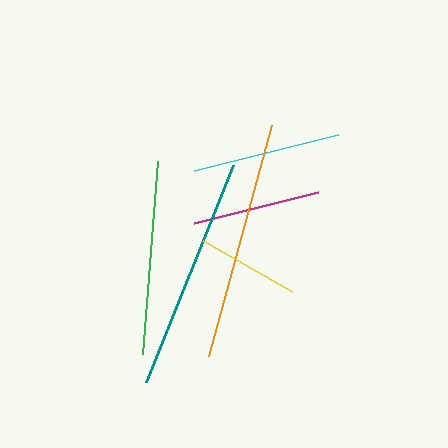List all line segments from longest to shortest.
From longest to shortest: orange, teal, green, cyan, magenta, yellow.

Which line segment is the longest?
The orange line is the longest at approximately 239 pixels.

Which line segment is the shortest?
The yellow line is the shortest at approximately 102 pixels.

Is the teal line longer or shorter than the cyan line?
The teal line is longer than the cyan line.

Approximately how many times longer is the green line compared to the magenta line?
The green line is approximately 1.5 times the length of the magenta line.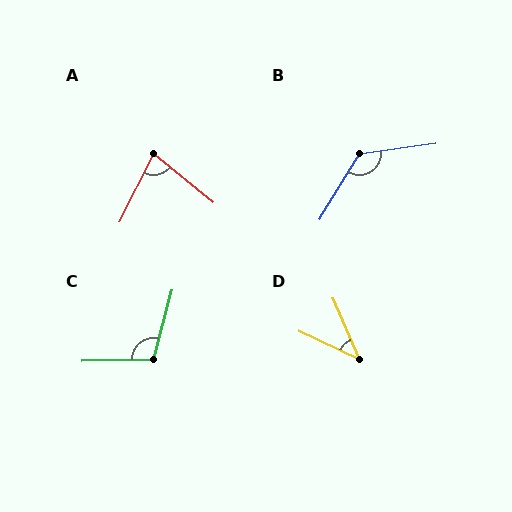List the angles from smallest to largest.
D (41°), A (78°), C (106°), B (129°).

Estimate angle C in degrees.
Approximately 106 degrees.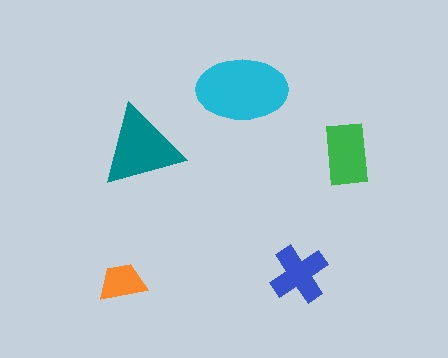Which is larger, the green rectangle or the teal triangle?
The teal triangle.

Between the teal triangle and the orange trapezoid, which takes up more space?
The teal triangle.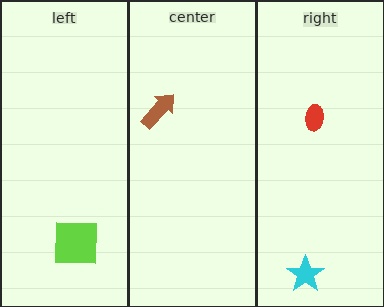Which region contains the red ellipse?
The right region.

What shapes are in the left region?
The lime square.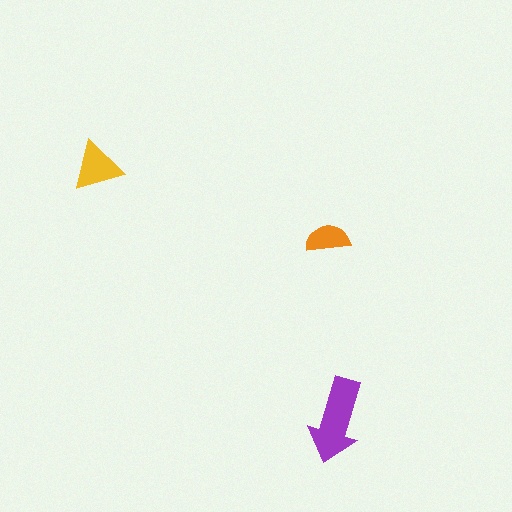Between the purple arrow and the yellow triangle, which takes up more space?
The purple arrow.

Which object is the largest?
The purple arrow.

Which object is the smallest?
The orange semicircle.